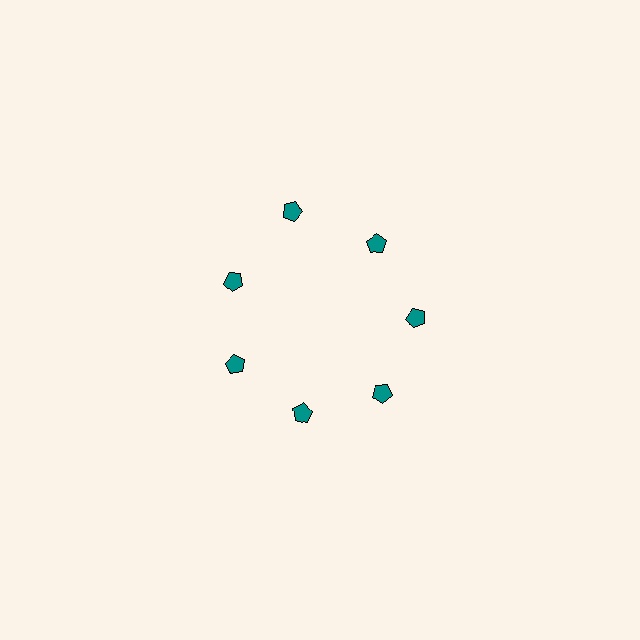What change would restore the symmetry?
The symmetry would be restored by moving it inward, back onto the ring so that all 7 pentagons sit at equal angles and equal distance from the center.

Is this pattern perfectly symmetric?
No. The 7 teal pentagons are arranged in a ring, but one element near the 12 o'clock position is pushed outward from the center, breaking the 7-fold rotational symmetry.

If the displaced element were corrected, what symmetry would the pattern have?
It would have 7-fold rotational symmetry — the pattern would map onto itself every 51 degrees.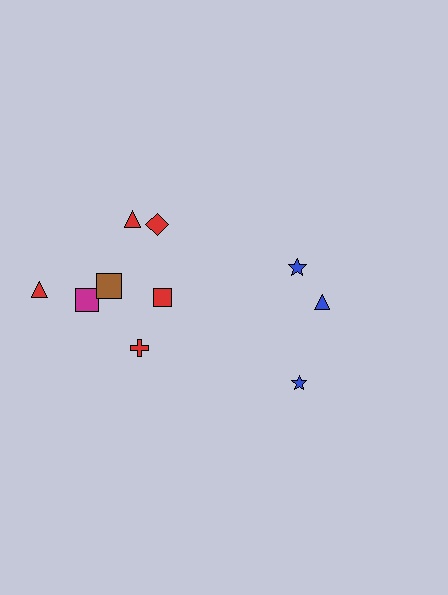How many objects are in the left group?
There are 7 objects.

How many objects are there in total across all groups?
There are 10 objects.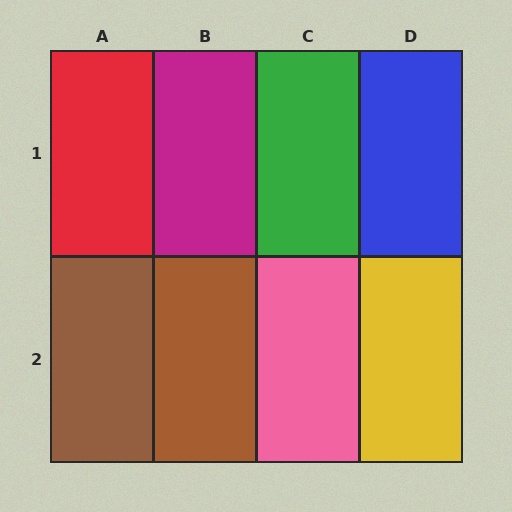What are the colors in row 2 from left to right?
Brown, brown, pink, yellow.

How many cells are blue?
1 cell is blue.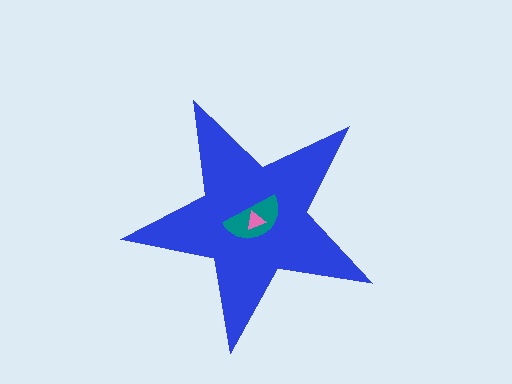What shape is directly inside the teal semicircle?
The pink triangle.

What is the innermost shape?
The pink triangle.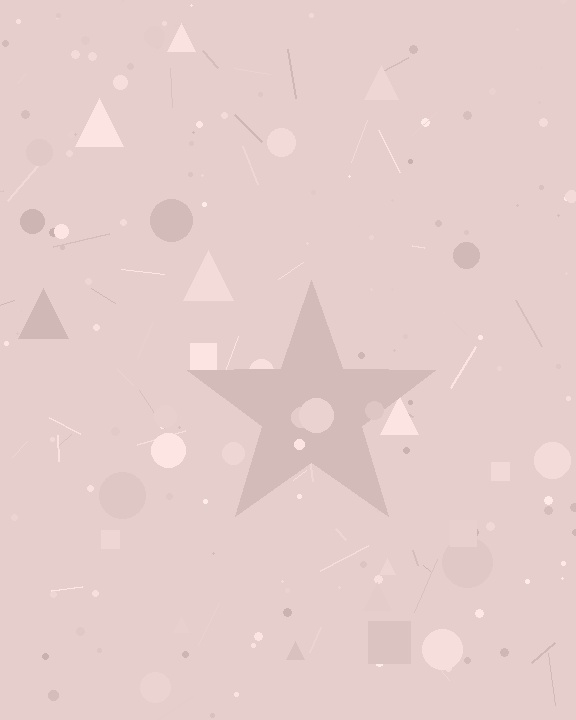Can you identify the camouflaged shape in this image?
The camouflaged shape is a star.